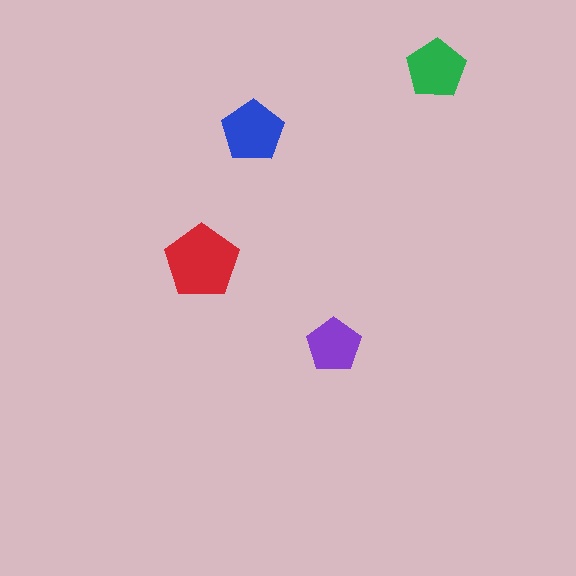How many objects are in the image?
There are 4 objects in the image.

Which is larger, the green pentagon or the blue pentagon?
The blue one.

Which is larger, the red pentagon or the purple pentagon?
The red one.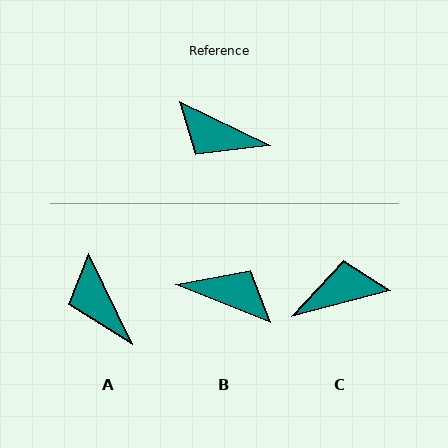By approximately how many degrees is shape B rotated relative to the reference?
Approximately 176 degrees clockwise.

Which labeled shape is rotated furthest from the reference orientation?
B, about 176 degrees away.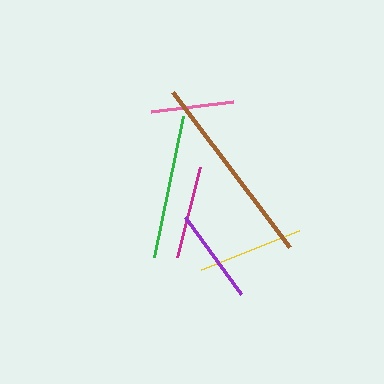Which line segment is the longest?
The brown line is the longest at approximately 194 pixels.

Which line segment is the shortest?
The pink line is the shortest at approximately 82 pixels.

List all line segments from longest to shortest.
From longest to shortest: brown, green, yellow, purple, magenta, pink.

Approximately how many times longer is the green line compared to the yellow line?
The green line is approximately 1.4 times the length of the yellow line.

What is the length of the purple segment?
The purple segment is approximately 95 pixels long.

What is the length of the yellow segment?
The yellow segment is approximately 105 pixels long.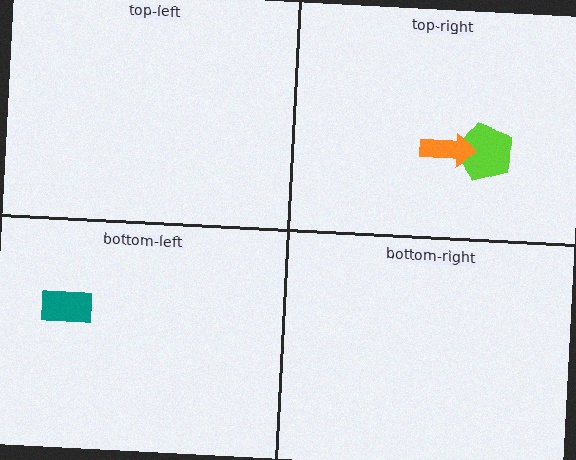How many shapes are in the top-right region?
2.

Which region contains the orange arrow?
The top-right region.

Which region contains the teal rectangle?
The bottom-left region.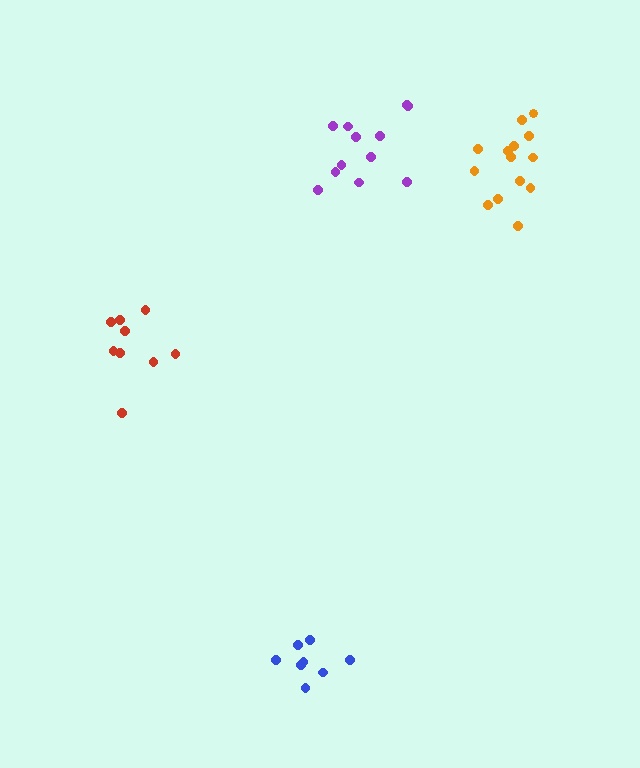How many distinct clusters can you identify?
There are 4 distinct clusters.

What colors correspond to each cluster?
The clusters are colored: purple, red, orange, blue.